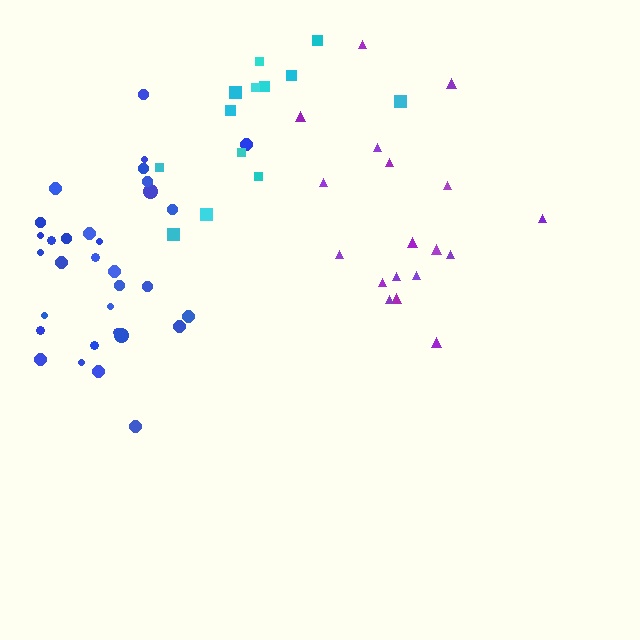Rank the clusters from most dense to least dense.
blue, purple, cyan.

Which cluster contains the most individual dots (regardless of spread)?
Blue (32).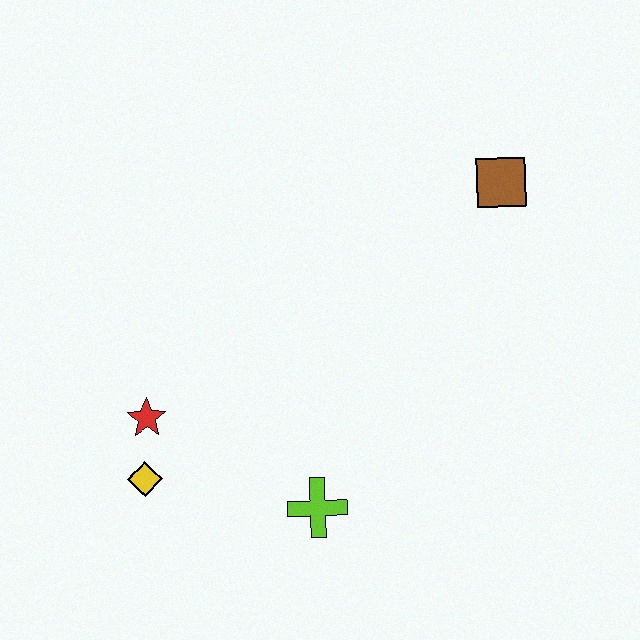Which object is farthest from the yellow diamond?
The brown square is farthest from the yellow diamond.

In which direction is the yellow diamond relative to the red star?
The yellow diamond is below the red star.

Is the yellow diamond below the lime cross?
No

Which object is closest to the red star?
The yellow diamond is closest to the red star.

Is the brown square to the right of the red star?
Yes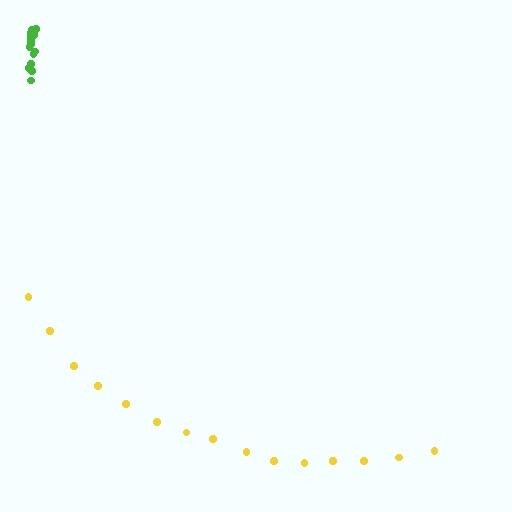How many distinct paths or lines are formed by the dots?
There are 2 distinct paths.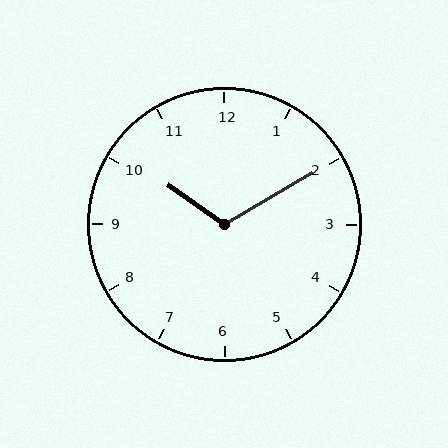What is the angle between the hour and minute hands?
Approximately 115 degrees.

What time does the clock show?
10:10.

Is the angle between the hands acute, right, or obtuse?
It is obtuse.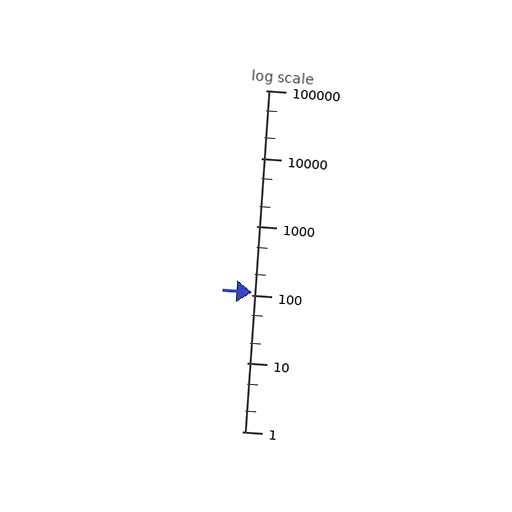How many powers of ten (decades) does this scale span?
The scale spans 5 decades, from 1 to 100000.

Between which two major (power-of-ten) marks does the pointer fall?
The pointer is between 100 and 1000.